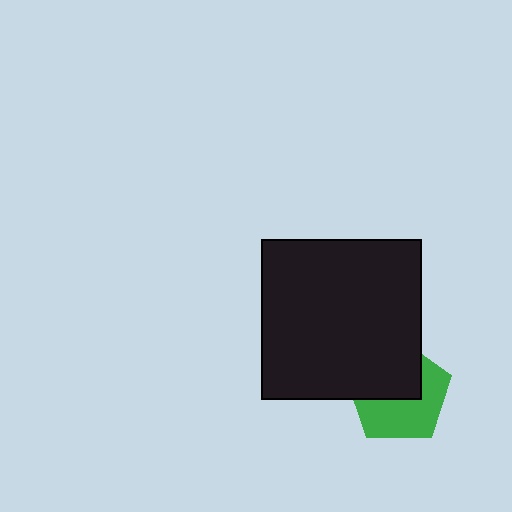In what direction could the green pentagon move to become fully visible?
The green pentagon could move toward the lower-right. That would shift it out from behind the black square entirely.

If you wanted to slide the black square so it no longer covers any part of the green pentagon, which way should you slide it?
Slide it toward the upper-left — that is the most direct way to separate the two shapes.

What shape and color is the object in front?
The object in front is a black square.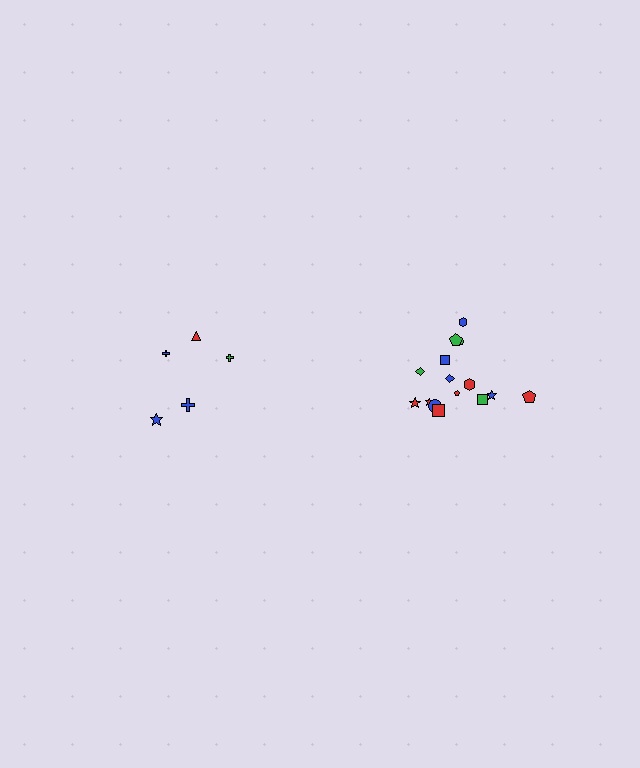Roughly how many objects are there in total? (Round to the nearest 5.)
Roughly 20 objects in total.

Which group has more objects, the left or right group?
The right group.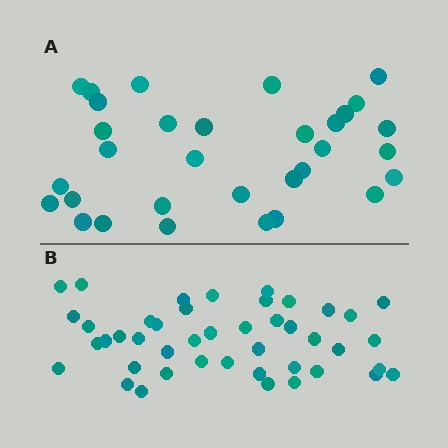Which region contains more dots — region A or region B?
Region B (the bottom region) has more dots.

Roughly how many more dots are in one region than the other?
Region B has roughly 12 or so more dots than region A.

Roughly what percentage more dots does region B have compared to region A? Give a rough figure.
About 40% more.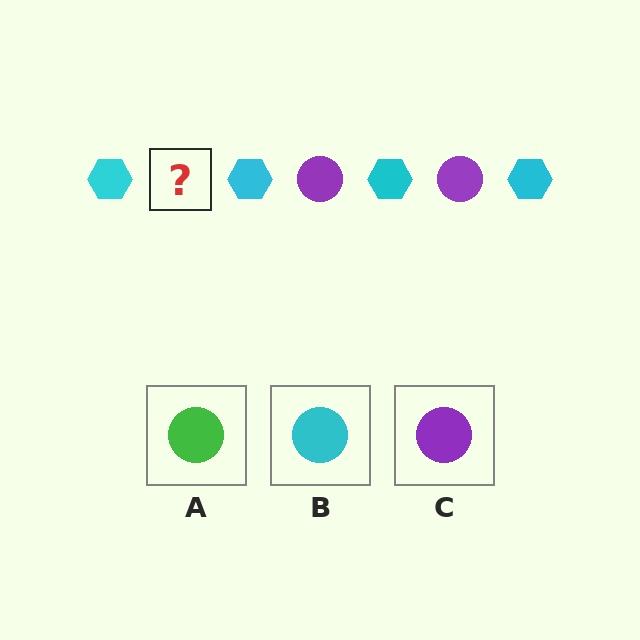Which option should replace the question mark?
Option C.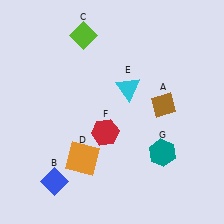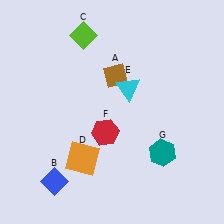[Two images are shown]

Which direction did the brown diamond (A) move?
The brown diamond (A) moved left.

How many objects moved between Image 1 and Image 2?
1 object moved between the two images.